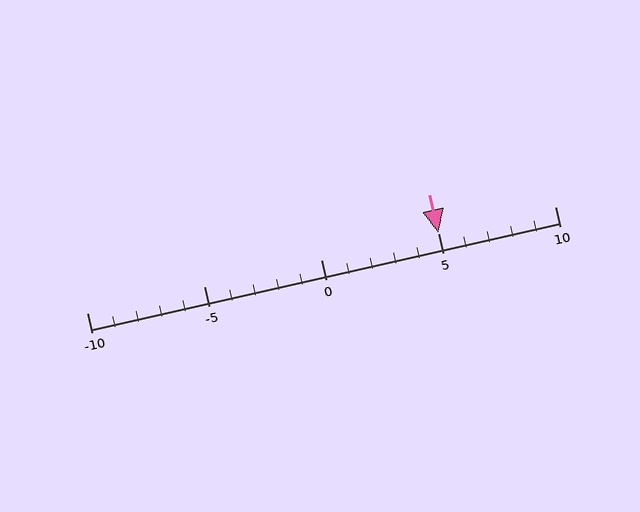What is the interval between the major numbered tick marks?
The major tick marks are spaced 5 units apart.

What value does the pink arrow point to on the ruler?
The pink arrow points to approximately 5.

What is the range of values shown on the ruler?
The ruler shows values from -10 to 10.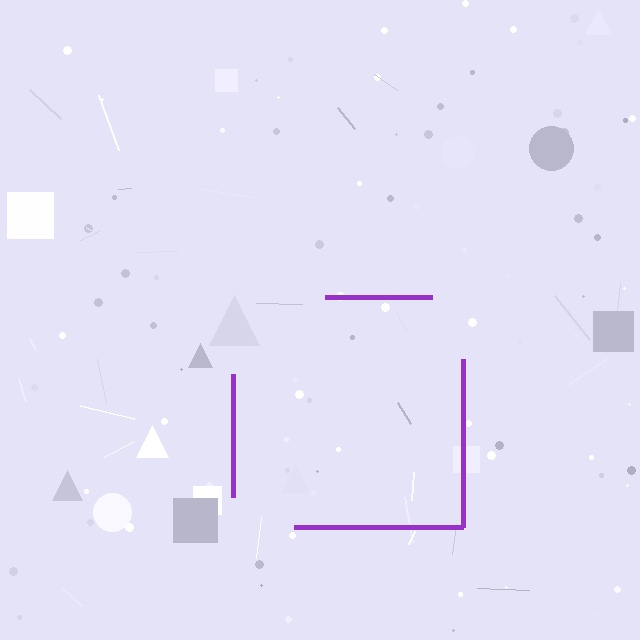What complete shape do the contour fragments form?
The contour fragments form a square.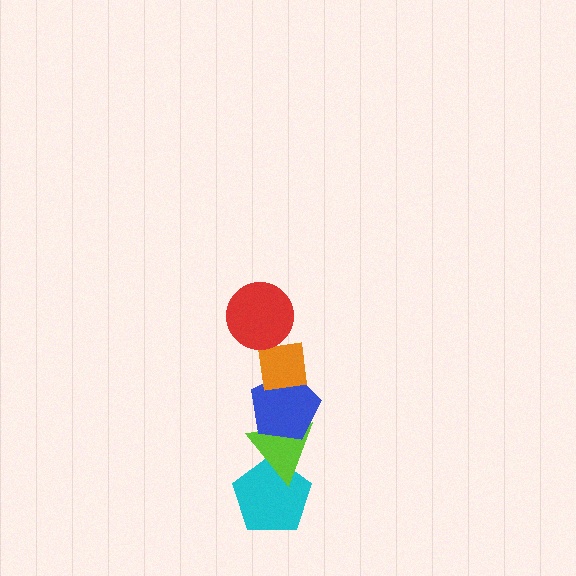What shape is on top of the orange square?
The red circle is on top of the orange square.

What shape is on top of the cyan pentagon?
The lime triangle is on top of the cyan pentagon.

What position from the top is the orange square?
The orange square is 2nd from the top.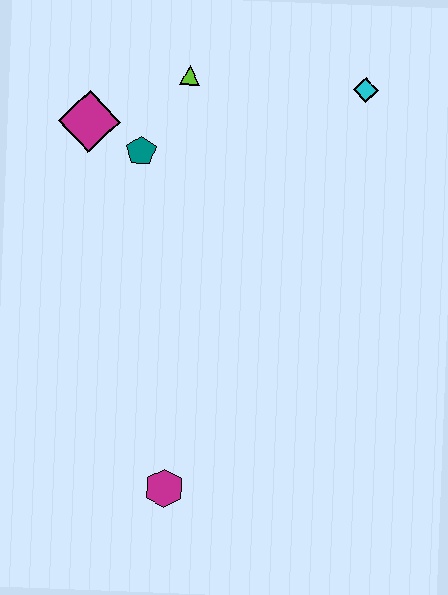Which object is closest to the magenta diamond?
The teal pentagon is closest to the magenta diamond.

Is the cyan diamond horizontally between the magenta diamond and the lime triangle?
No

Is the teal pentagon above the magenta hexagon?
Yes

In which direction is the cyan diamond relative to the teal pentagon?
The cyan diamond is to the right of the teal pentagon.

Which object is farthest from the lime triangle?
The magenta hexagon is farthest from the lime triangle.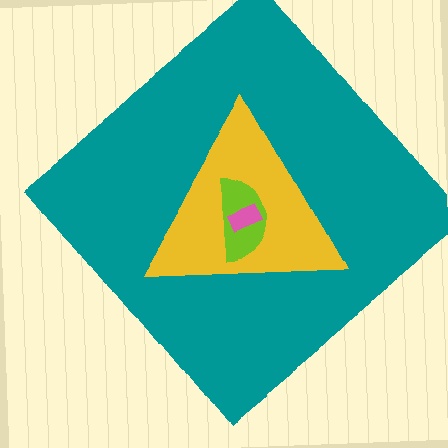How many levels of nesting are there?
4.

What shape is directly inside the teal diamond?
The yellow triangle.